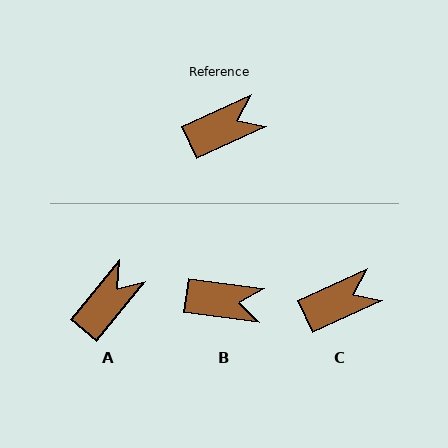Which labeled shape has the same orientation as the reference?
C.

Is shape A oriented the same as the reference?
No, it is off by about 26 degrees.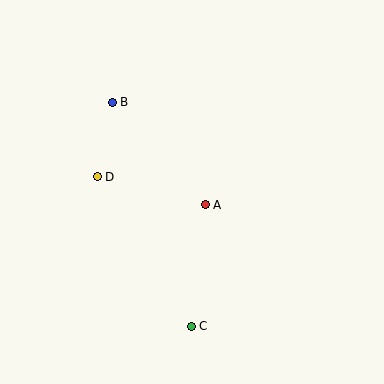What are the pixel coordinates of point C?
Point C is at (191, 326).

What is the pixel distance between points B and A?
The distance between B and A is 138 pixels.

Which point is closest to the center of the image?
Point A at (205, 205) is closest to the center.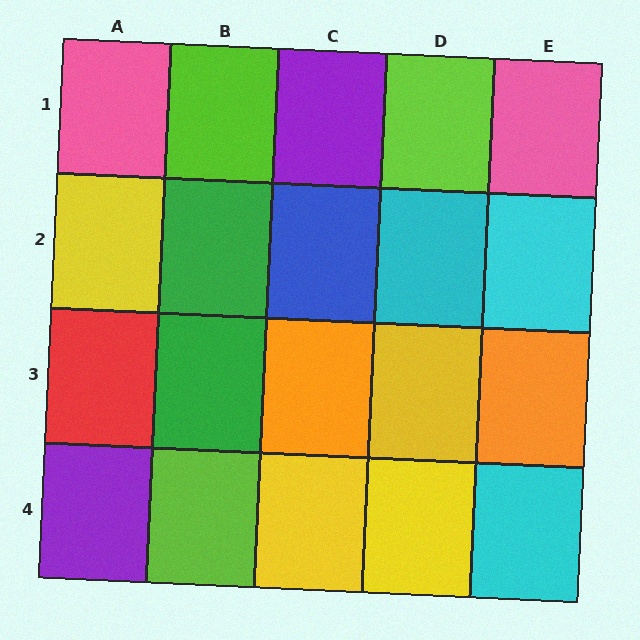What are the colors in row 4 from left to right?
Purple, lime, yellow, yellow, cyan.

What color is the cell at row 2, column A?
Yellow.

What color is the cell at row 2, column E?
Cyan.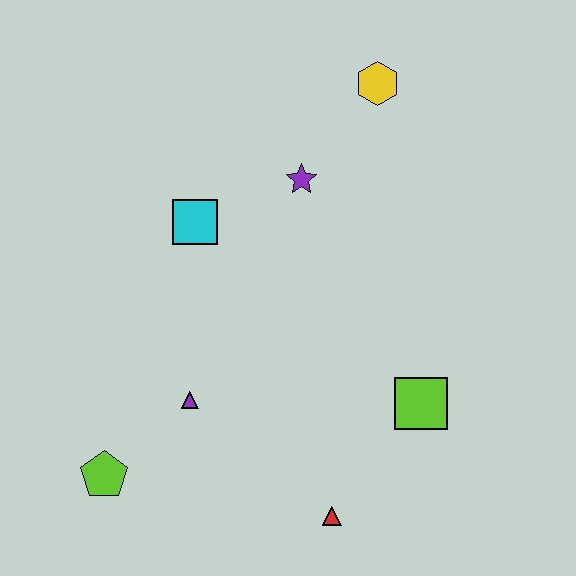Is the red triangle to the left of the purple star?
No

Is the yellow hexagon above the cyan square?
Yes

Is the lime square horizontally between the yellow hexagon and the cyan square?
No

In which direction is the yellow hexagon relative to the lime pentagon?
The yellow hexagon is above the lime pentagon.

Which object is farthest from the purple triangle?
The yellow hexagon is farthest from the purple triangle.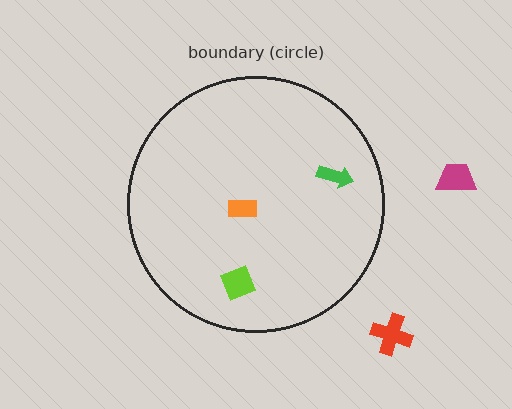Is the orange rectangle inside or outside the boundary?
Inside.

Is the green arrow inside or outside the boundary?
Inside.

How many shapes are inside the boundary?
3 inside, 2 outside.